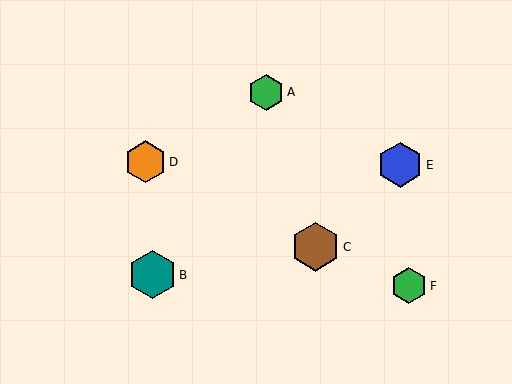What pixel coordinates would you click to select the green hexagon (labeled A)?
Click at (266, 92) to select the green hexagon A.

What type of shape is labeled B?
Shape B is a teal hexagon.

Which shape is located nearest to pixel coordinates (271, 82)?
The green hexagon (labeled A) at (266, 92) is nearest to that location.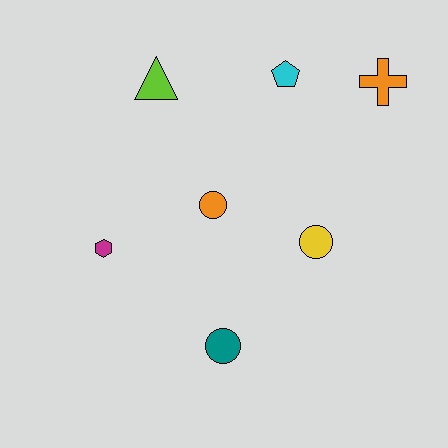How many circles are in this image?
There are 3 circles.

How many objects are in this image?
There are 7 objects.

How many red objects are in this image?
There are no red objects.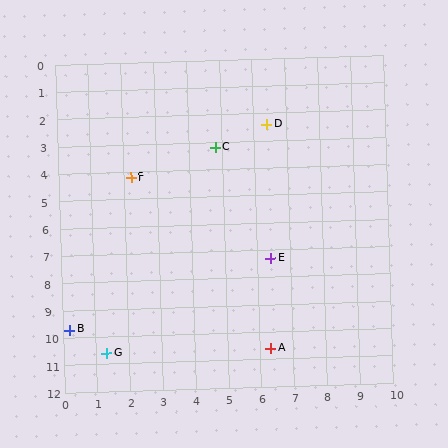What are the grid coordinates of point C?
Point C is at approximately (4.8, 3.2).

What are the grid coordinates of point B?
Point B is at approximately (0.2, 9.7).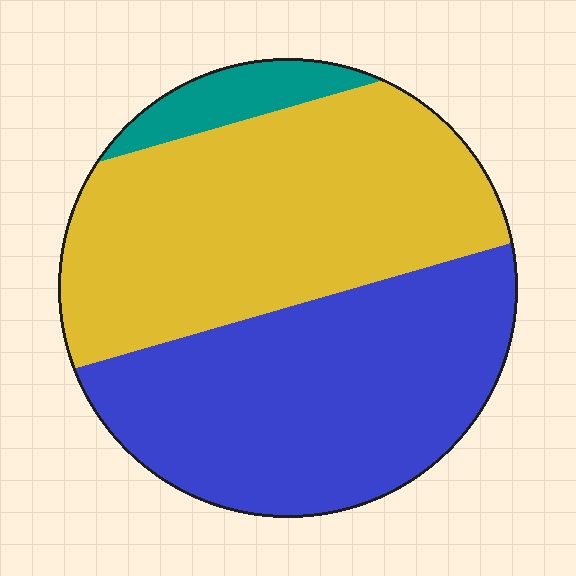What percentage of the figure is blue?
Blue takes up between a quarter and a half of the figure.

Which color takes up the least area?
Teal, at roughly 5%.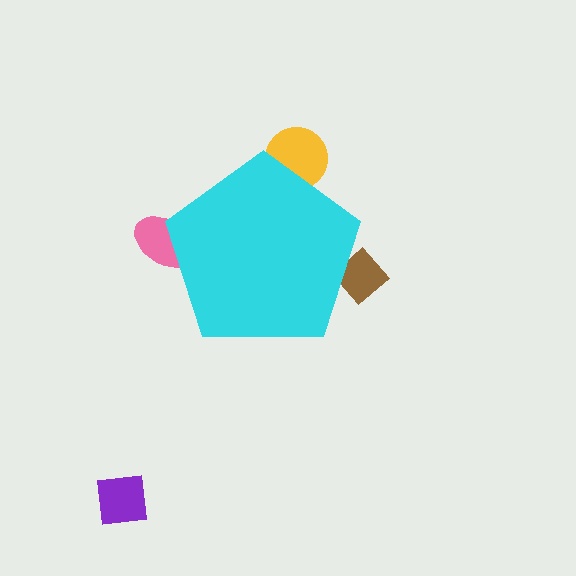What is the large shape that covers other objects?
A cyan pentagon.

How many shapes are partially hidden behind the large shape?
3 shapes are partially hidden.